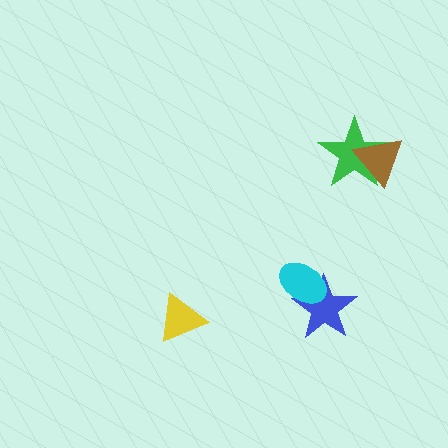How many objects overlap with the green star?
1 object overlaps with the green star.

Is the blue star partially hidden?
Yes, it is partially covered by another shape.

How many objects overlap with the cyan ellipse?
1 object overlaps with the cyan ellipse.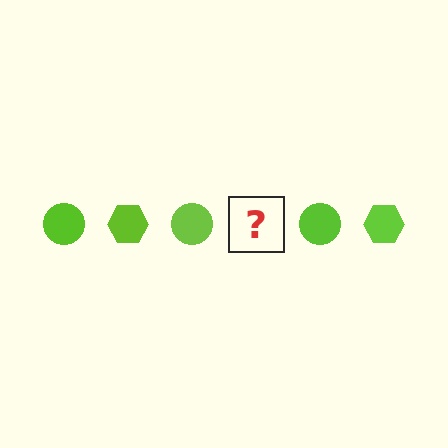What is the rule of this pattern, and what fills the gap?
The rule is that the pattern cycles through circle, hexagon shapes in lime. The gap should be filled with a lime hexagon.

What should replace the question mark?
The question mark should be replaced with a lime hexagon.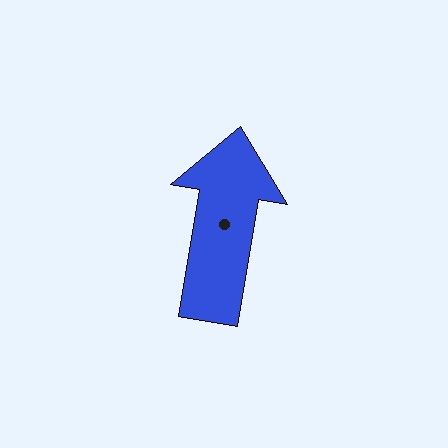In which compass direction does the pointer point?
North.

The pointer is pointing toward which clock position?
Roughly 12 o'clock.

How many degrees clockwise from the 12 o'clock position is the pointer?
Approximately 9 degrees.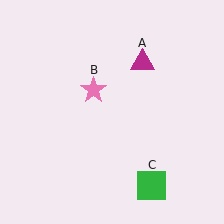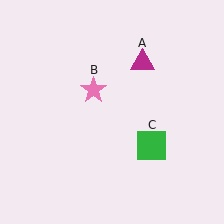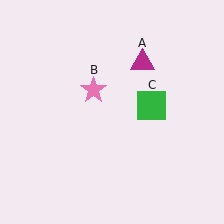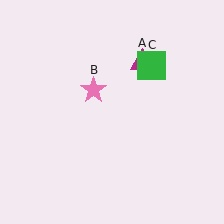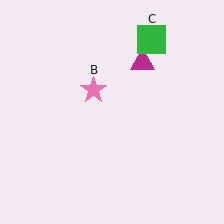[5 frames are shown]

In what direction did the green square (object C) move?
The green square (object C) moved up.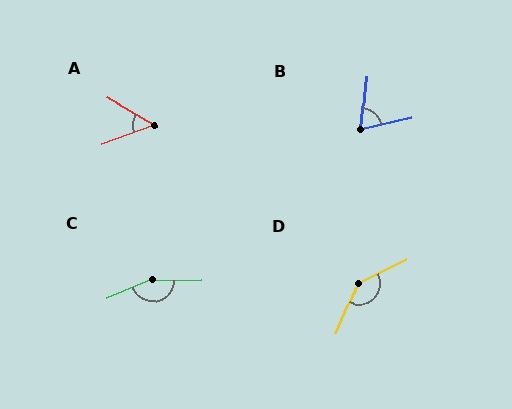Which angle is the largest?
C, at approximately 159 degrees.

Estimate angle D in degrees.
Approximately 139 degrees.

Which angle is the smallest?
A, at approximately 50 degrees.